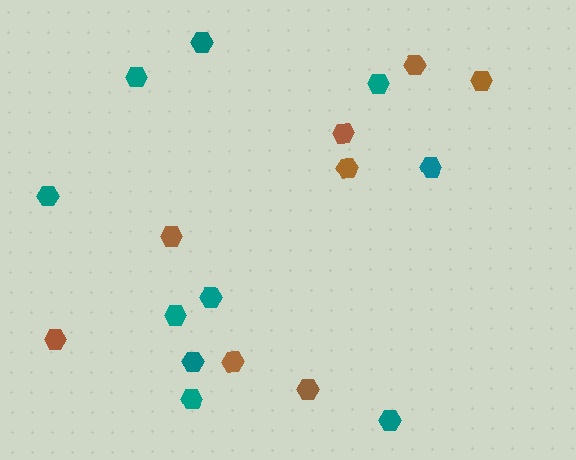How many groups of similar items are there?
There are 2 groups: one group of brown hexagons (8) and one group of teal hexagons (10).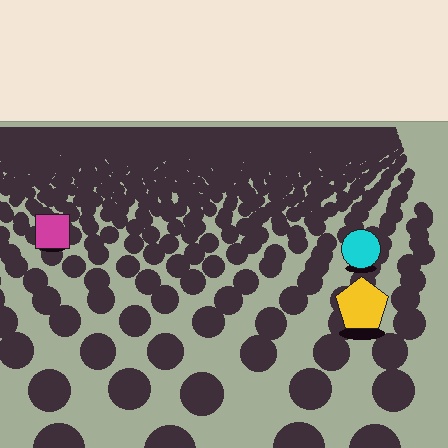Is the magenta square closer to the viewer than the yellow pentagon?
No. The yellow pentagon is closer — you can tell from the texture gradient: the ground texture is coarser near it.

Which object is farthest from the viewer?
The magenta square is farthest from the viewer. It appears smaller and the ground texture around it is denser.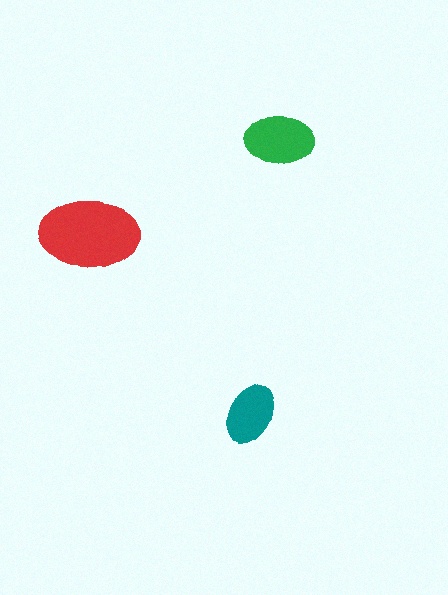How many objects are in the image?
There are 3 objects in the image.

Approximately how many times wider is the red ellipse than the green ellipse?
About 1.5 times wider.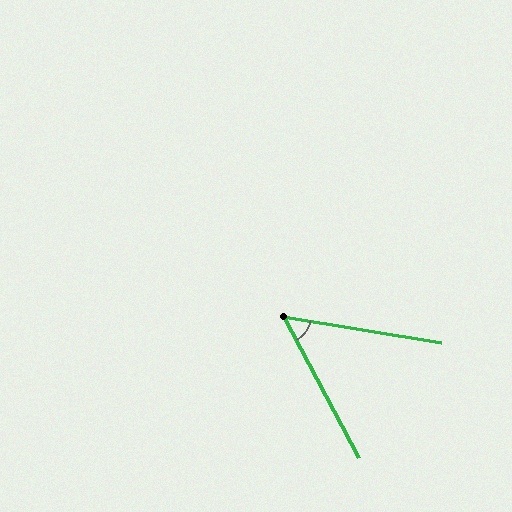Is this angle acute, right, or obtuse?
It is acute.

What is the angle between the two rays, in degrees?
Approximately 53 degrees.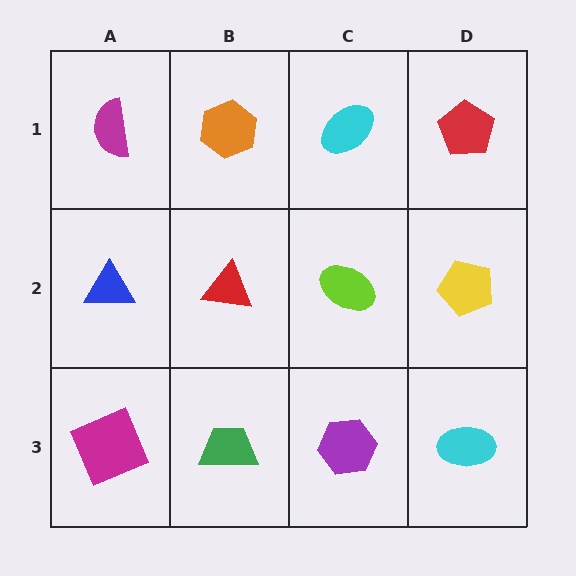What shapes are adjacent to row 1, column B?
A red triangle (row 2, column B), a magenta semicircle (row 1, column A), a cyan ellipse (row 1, column C).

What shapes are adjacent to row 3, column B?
A red triangle (row 2, column B), a magenta square (row 3, column A), a purple hexagon (row 3, column C).